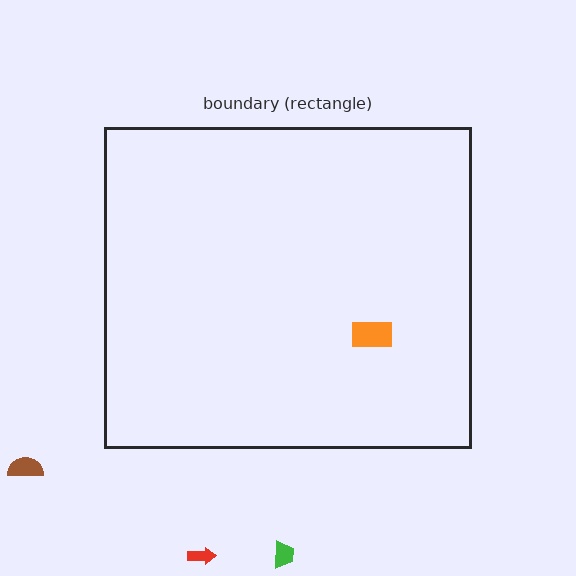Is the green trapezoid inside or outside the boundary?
Outside.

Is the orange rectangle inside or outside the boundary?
Inside.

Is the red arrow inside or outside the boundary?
Outside.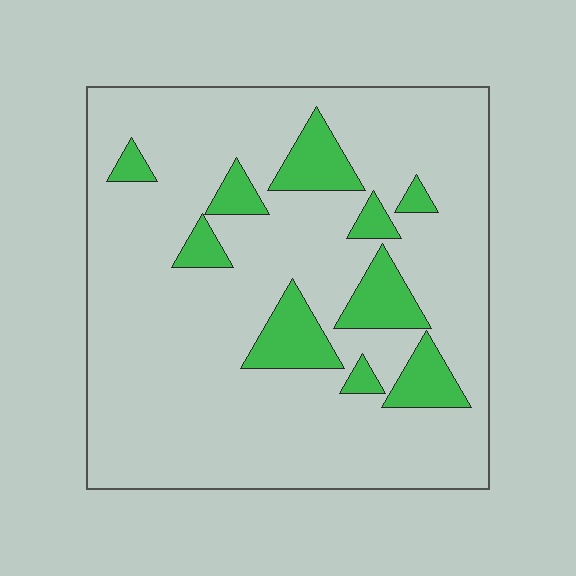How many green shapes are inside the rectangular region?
10.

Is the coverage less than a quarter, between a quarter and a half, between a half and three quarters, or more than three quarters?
Less than a quarter.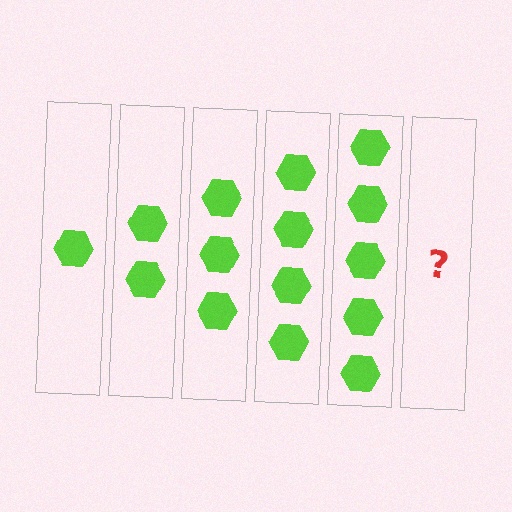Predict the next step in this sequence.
The next step is 6 hexagons.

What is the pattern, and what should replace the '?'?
The pattern is that each step adds one more hexagon. The '?' should be 6 hexagons.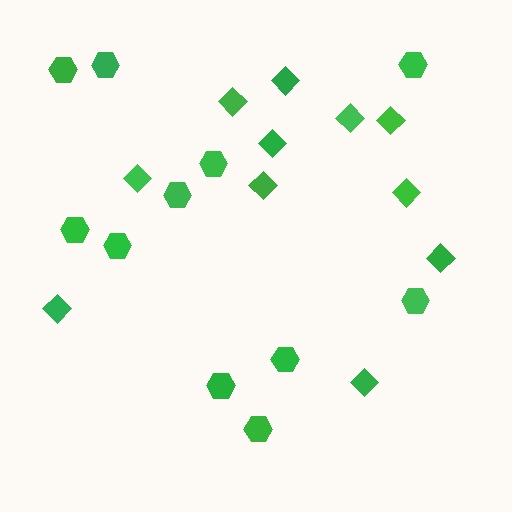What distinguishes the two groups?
There are 2 groups: one group of diamonds (11) and one group of hexagons (11).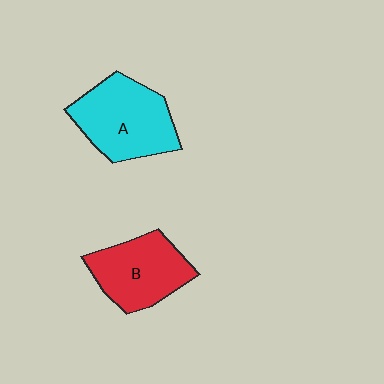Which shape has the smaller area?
Shape B (red).